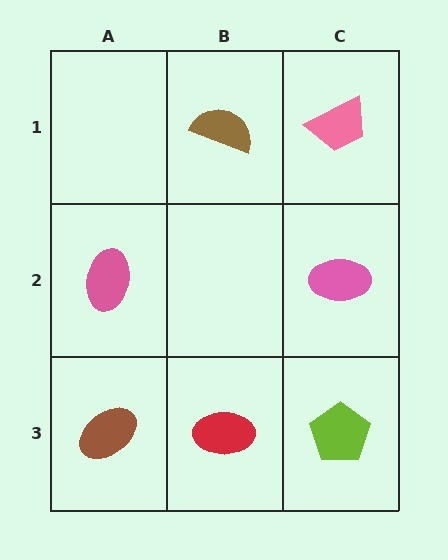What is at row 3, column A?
A brown ellipse.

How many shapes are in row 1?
2 shapes.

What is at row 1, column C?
A pink trapezoid.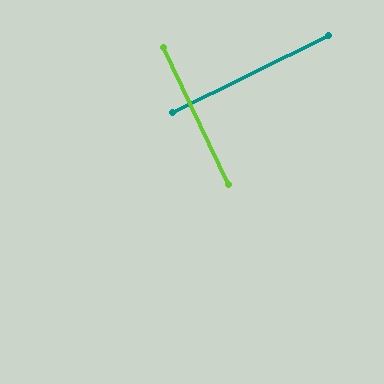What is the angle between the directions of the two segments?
Approximately 89 degrees.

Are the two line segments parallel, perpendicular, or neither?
Perpendicular — they meet at approximately 89°.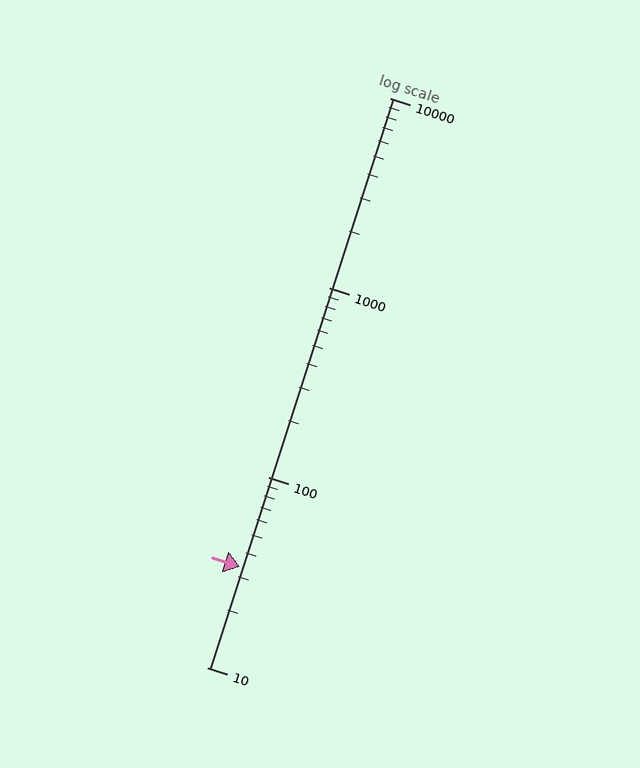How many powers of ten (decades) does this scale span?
The scale spans 3 decades, from 10 to 10000.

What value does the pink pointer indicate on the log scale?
The pointer indicates approximately 34.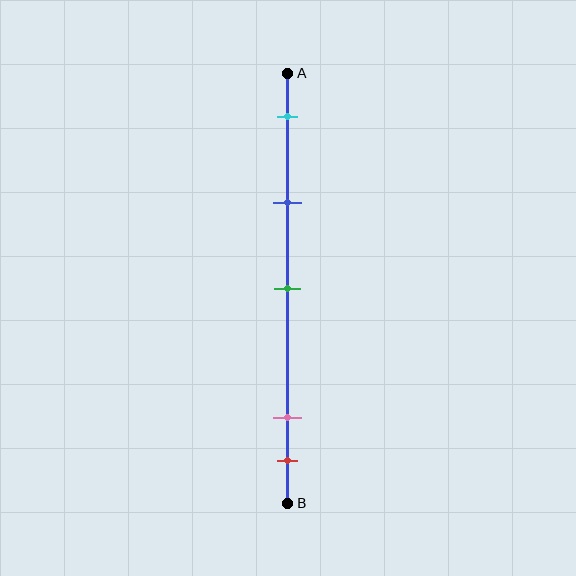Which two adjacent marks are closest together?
The pink and red marks are the closest adjacent pair.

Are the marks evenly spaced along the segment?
No, the marks are not evenly spaced.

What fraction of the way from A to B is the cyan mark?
The cyan mark is approximately 10% (0.1) of the way from A to B.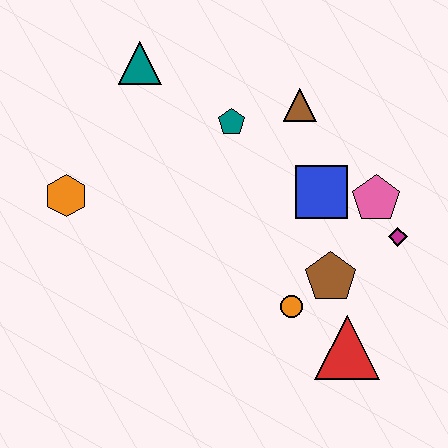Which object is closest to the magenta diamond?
The pink pentagon is closest to the magenta diamond.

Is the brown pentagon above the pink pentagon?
No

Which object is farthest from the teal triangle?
The red triangle is farthest from the teal triangle.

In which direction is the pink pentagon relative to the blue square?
The pink pentagon is to the right of the blue square.